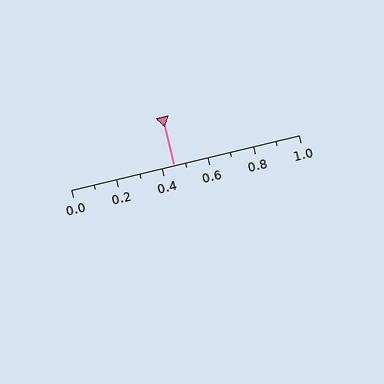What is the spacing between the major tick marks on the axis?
The major ticks are spaced 0.2 apart.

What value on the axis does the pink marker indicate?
The marker indicates approximately 0.45.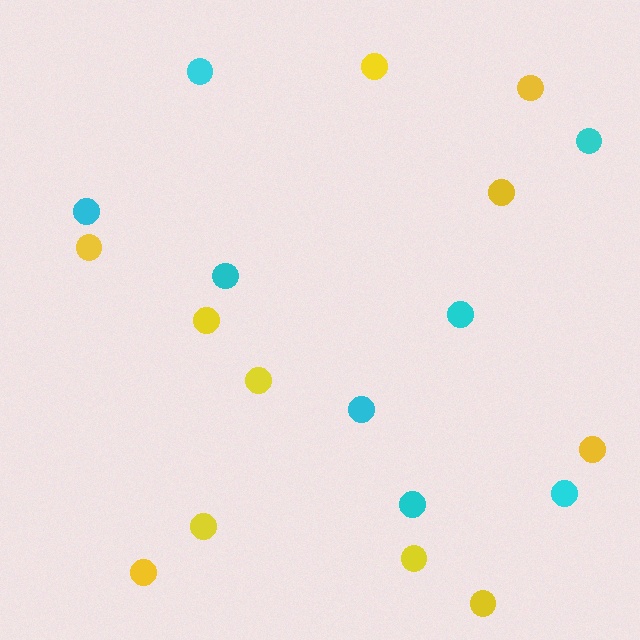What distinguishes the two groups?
There are 2 groups: one group of yellow circles (11) and one group of cyan circles (8).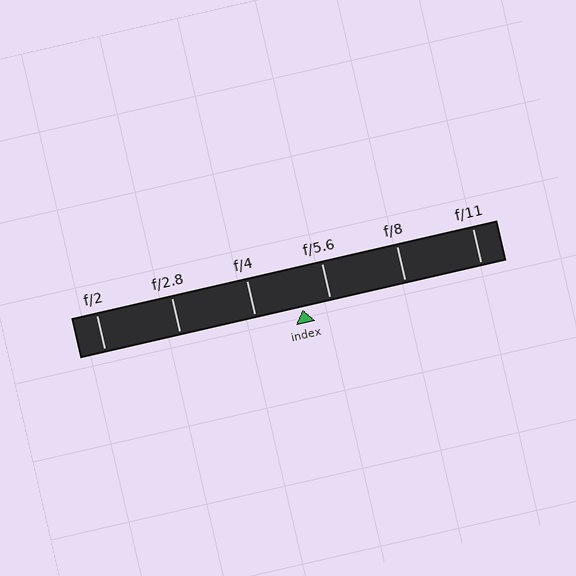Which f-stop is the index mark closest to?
The index mark is closest to f/5.6.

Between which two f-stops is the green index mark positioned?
The index mark is between f/4 and f/5.6.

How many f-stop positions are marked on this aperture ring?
There are 6 f-stop positions marked.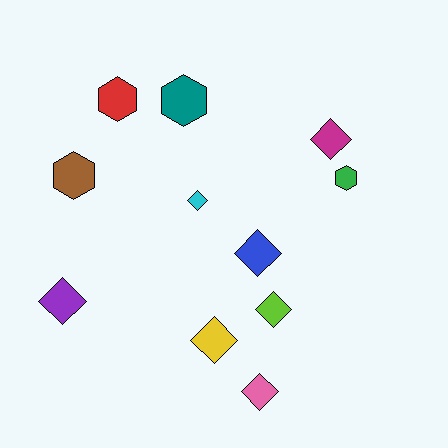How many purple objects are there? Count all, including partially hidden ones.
There is 1 purple object.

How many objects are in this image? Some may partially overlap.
There are 11 objects.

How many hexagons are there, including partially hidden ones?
There are 4 hexagons.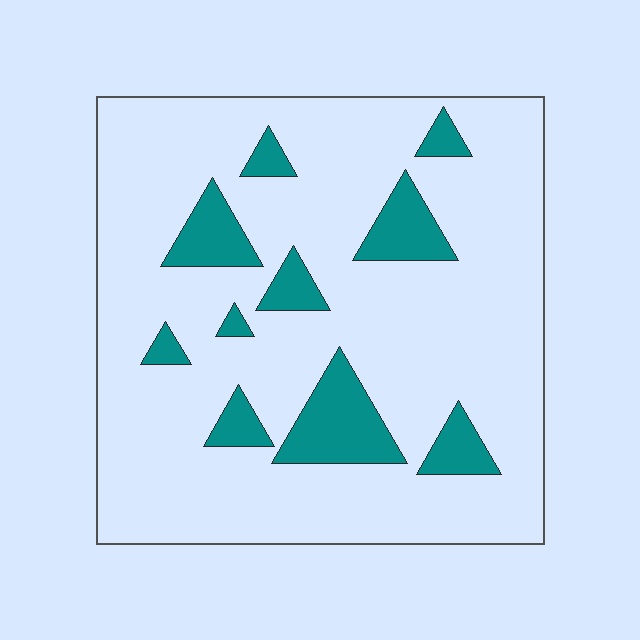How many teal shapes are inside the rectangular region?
10.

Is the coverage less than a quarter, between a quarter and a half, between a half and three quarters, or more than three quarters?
Less than a quarter.